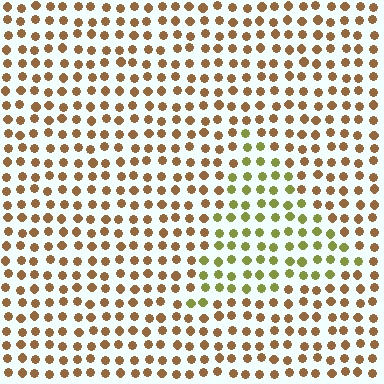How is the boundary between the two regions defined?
The boundary is defined purely by a slight shift in hue (about 45 degrees). Spacing, size, and orientation are identical on both sides.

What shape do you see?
I see a triangle.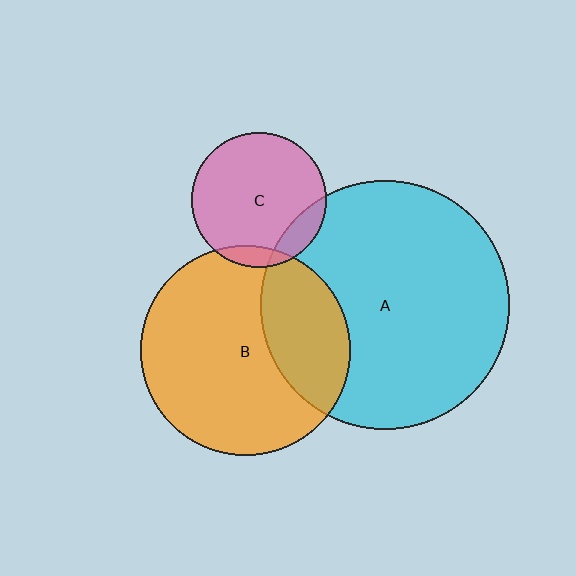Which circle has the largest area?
Circle A (cyan).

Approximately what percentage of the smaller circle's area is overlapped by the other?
Approximately 10%.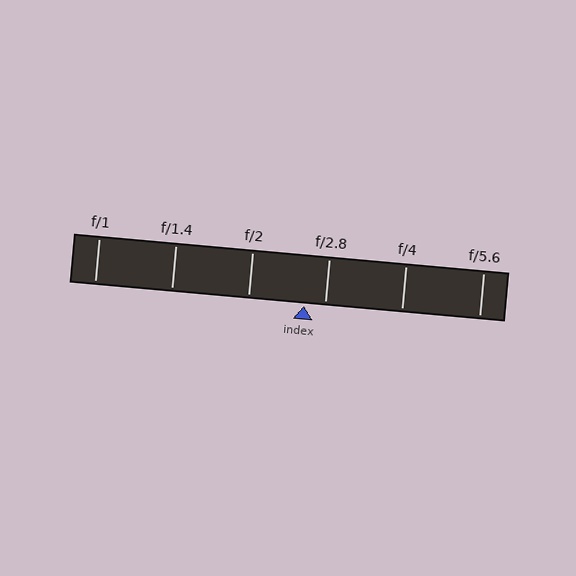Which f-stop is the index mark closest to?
The index mark is closest to f/2.8.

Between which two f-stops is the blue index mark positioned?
The index mark is between f/2 and f/2.8.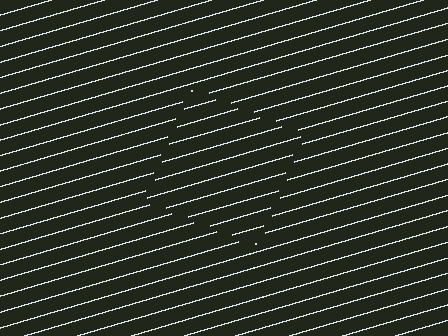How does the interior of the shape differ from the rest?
The interior of the shape contains the same grating, shifted by half a period — the contour is defined by the phase discontinuity where line-ends from the inner and outer gratings abut.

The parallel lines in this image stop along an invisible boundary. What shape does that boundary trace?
An illusory square. The interior of the shape contains the same grating, shifted by half a period — the contour is defined by the phase discontinuity where line-ends from the inner and outer gratings abut.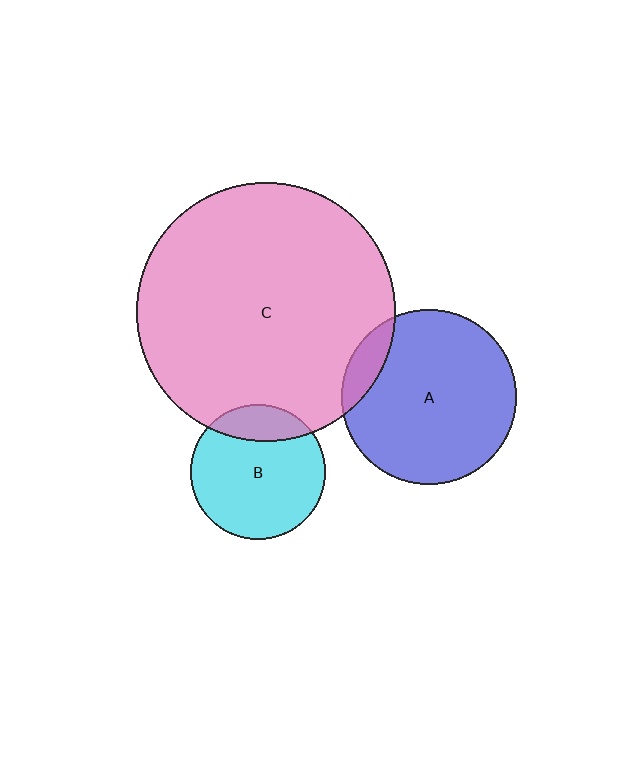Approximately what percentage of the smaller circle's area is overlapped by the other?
Approximately 10%.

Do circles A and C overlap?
Yes.